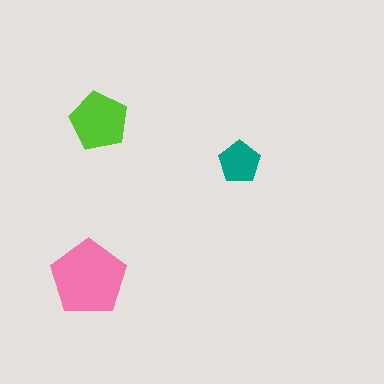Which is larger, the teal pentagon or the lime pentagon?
The lime one.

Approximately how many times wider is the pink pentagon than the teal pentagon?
About 2 times wider.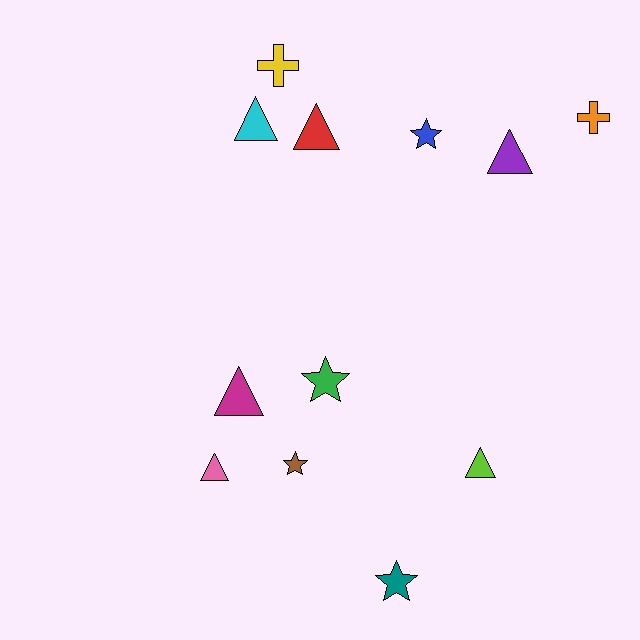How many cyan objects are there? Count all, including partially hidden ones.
There is 1 cyan object.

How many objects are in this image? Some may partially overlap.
There are 12 objects.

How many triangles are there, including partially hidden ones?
There are 6 triangles.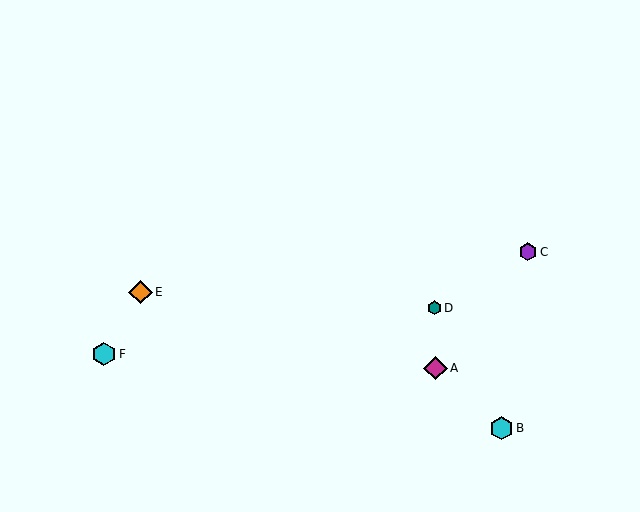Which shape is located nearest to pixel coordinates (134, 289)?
The orange diamond (labeled E) at (140, 292) is nearest to that location.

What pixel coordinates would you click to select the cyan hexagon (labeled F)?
Click at (104, 354) to select the cyan hexagon F.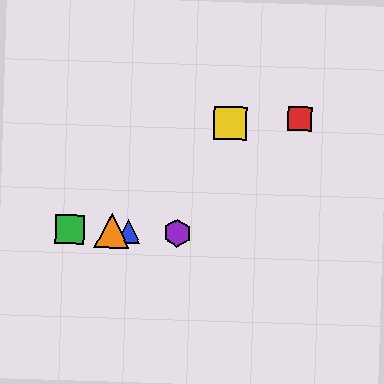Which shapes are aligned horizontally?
The blue triangle, the green square, the purple hexagon, the orange triangle are aligned horizontally.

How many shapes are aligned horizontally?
4 shapes (the blue triangle, the green square, the purple hexagon, the orange triangle) are aligned horizontally.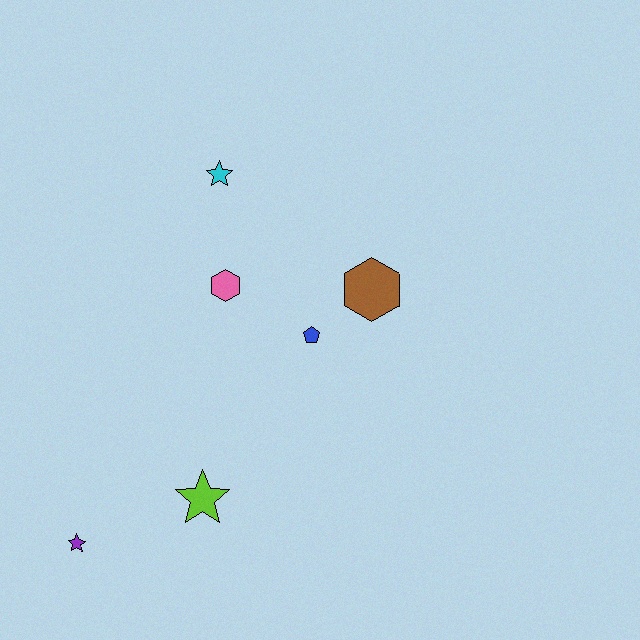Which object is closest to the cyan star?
The pink hexagon is closest to the cyan star.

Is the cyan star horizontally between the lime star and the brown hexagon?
Yes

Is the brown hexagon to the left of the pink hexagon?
No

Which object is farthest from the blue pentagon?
The purple star is farthest from the blue pentagon.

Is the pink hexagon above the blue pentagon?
Yes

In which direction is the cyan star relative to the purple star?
The cyan star is above the purple star.